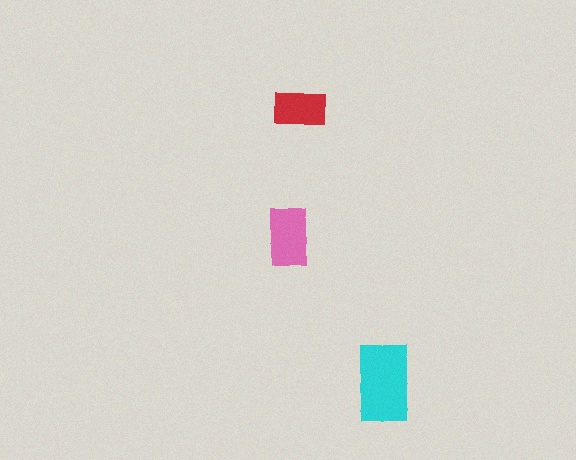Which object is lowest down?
The cyan rectangle is bottommost.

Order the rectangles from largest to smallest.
the cyan one, the pink one, the red one.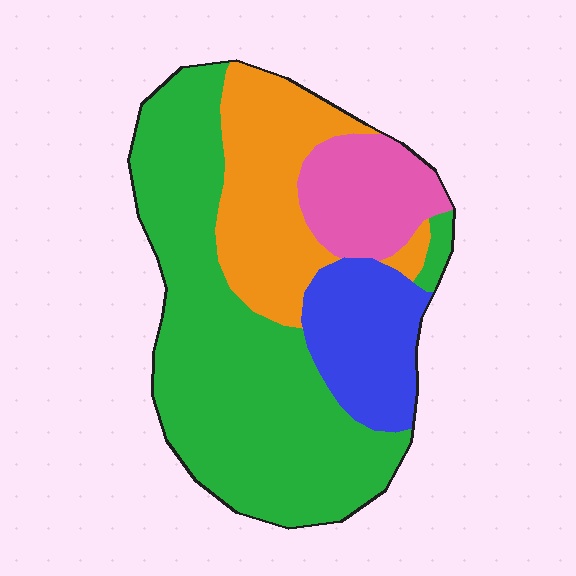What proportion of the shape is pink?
Pink takes up about one eighth (1/8) of the shape.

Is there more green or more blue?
Green.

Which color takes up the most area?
Green, at roughly 50%.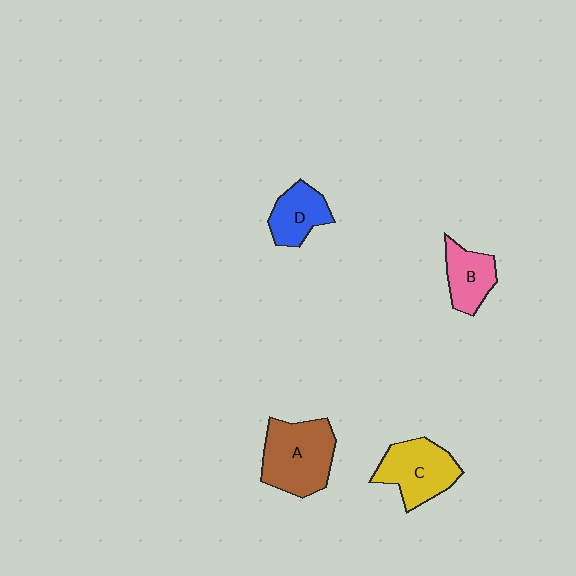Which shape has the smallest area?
Shape B (pink).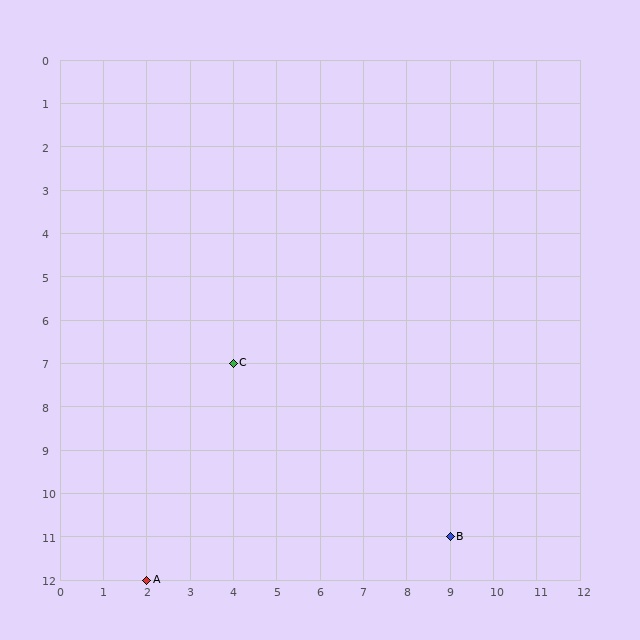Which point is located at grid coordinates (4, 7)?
Point C is at (4, 7).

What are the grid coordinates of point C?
Point C is at grid coordinates (4, 7).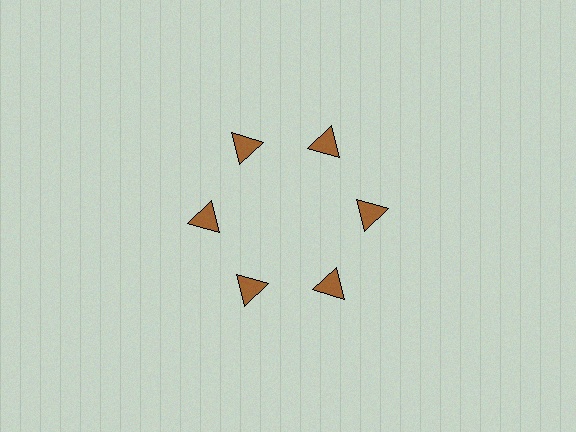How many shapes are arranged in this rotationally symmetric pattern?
There are 6 shapes, arranged in 6 groups of 1.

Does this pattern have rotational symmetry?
Yes, this pattern has 6-fold rotational symmetry. It looks the same after rotating 60 degrees around the center.